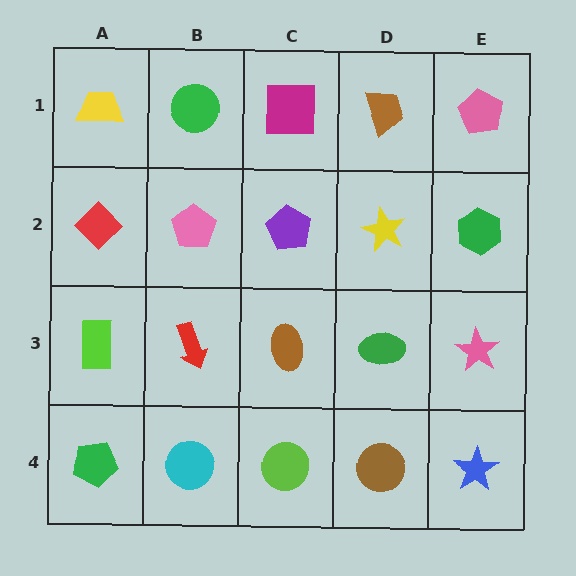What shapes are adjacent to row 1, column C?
A purple pentagon (row 2, column C), a green circle (row 1, column B), a brown trapezoid (row 1, column D).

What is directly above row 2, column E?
A pink pentagon.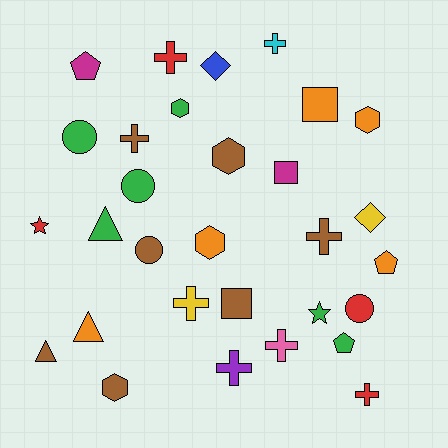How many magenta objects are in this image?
There are 2 magenta objects.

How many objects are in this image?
There are 30 objects.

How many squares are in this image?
There are 3 squares.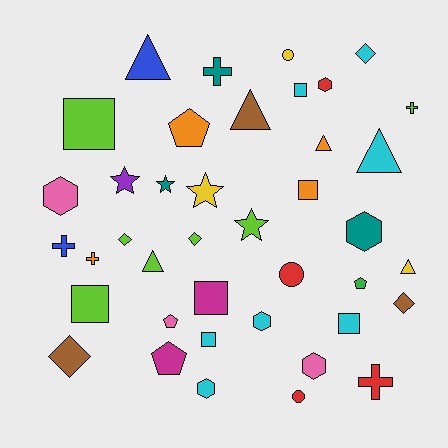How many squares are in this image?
There are 7 squares.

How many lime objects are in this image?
There are 7 lime objects.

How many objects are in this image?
There are 40 objects.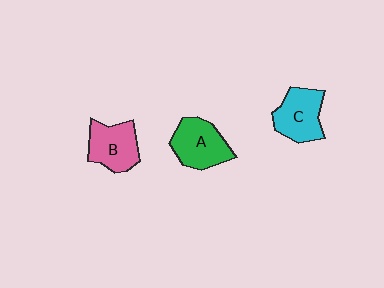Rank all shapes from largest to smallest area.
From largest to smallest: A (green), C (cyan), B (pink).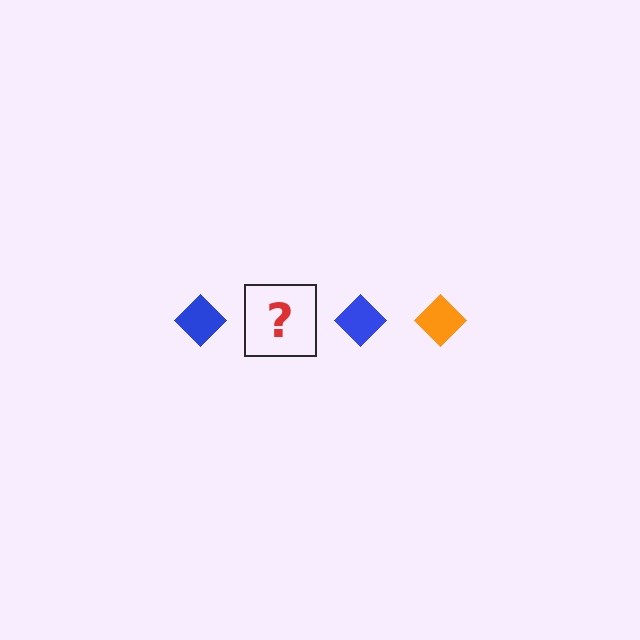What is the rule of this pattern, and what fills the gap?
The rule is that the pattern cycles through blue, orange diamonds. The gap should be filled with an orange diamond.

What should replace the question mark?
The question mark should be replaced with an orange diamond.